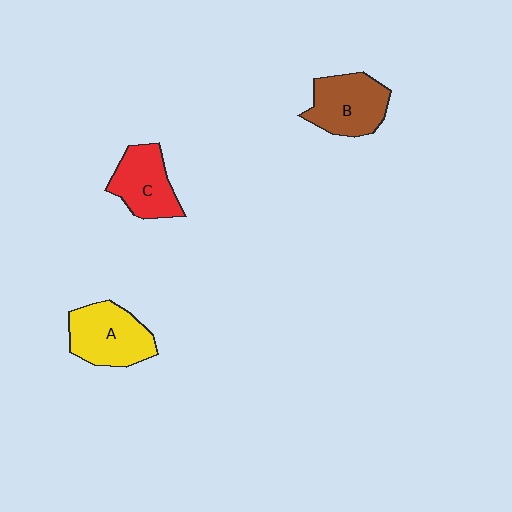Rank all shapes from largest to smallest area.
From largest to smallest: A (yellow), B (brown), C (red).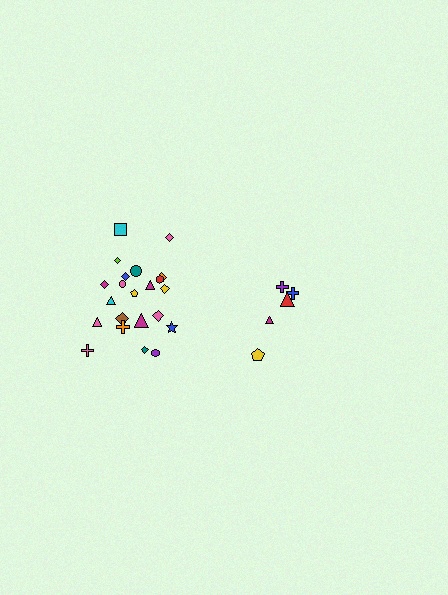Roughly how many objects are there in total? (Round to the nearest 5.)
Roughly 25 objects in total.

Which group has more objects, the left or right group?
The left group.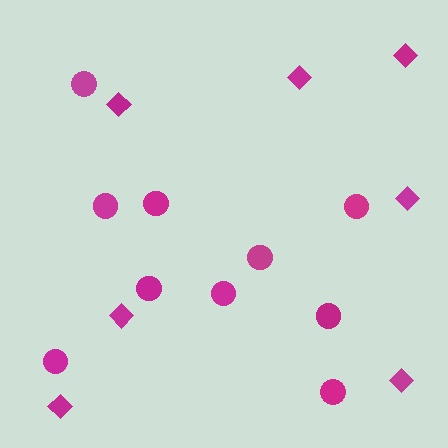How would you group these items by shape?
There are 2 groups: one group of diamonds (7) and one group of circles (10).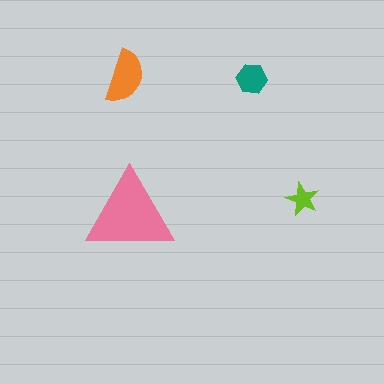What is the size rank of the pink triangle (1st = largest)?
1st.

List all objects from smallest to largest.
The lime star, the teal hexagon, the orange semicircle, the pink triangle.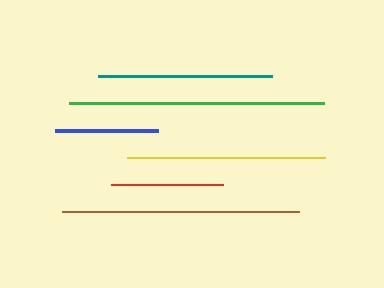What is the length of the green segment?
The green segment is approximately 255 pixels long.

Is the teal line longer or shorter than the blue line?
The teal line is longer than the blue line.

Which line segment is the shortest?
The blue line is the shortest at approximately 103 pixels.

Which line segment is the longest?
The green line is the longest at approximately 255 pixels.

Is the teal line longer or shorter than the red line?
The teal line is longer than the red line.